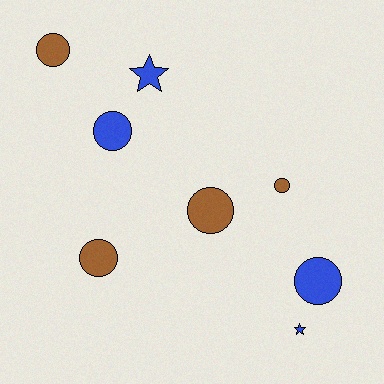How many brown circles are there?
There are 4 brown circles.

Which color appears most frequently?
Brown, with 4 objects.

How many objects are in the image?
There are 8 objects.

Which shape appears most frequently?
Circle, with 6 objects.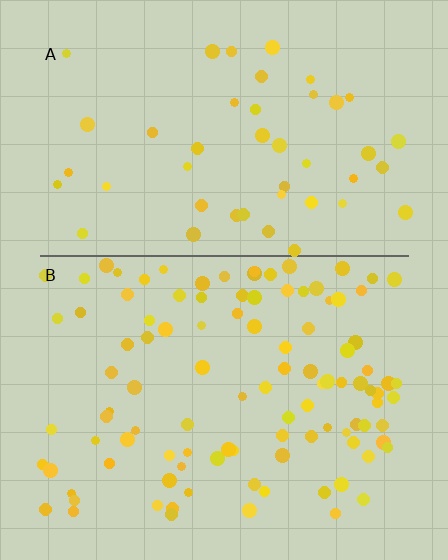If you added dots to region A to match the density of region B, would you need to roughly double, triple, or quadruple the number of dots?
Approximately double.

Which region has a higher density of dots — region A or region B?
B (the bottom).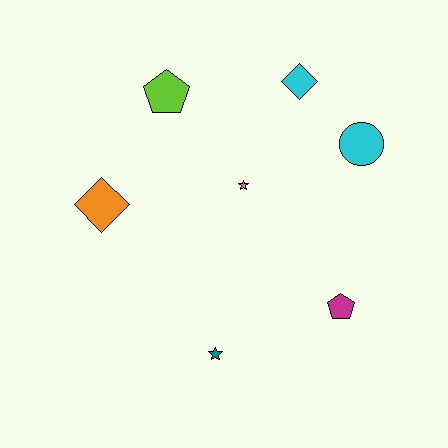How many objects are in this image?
There are 7 objects.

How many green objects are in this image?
There are no green objects.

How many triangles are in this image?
There are no triangles.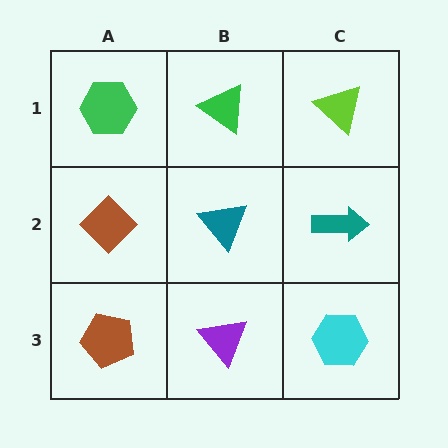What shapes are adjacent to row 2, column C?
A lime triangle (row 1, column C), a cyan hexagon (row 3, column C), a teal triangle (row 2, column B).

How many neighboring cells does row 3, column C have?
2.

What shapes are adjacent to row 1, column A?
A brown diamond (row 2, column A), a green triangle (row 1, column B).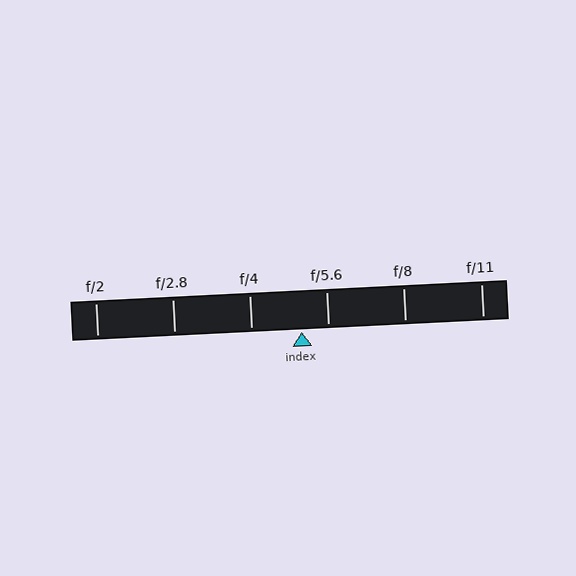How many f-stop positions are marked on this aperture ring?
There are 6 f-stop positions marked.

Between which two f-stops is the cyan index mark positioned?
The index mark is between f/4 and f/5.6.